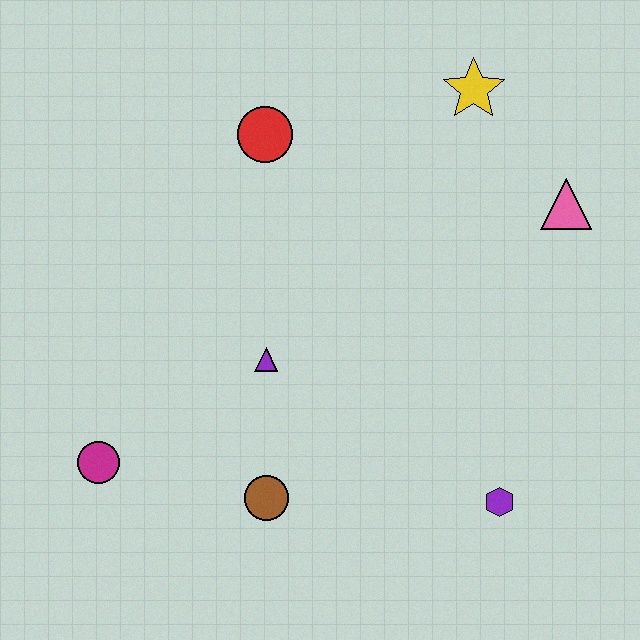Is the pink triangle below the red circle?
Yes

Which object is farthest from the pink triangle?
The magenta circle is farthest from the pink triangle.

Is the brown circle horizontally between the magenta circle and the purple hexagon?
Yes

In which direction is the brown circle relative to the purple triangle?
The brown circle is below the purple triangle.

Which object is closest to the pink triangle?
The yellow star is closest to the pink triangle.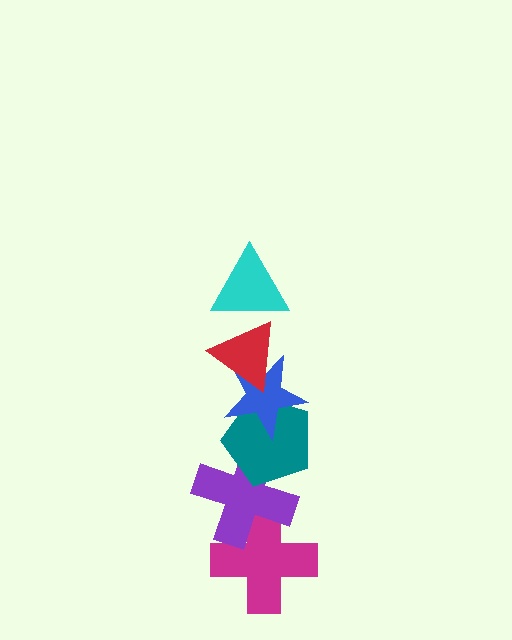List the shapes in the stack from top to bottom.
From top to bottom: the cyan triangle, the red triangle, the blue star, the teal pentagon, the purple cross, the magenta cross.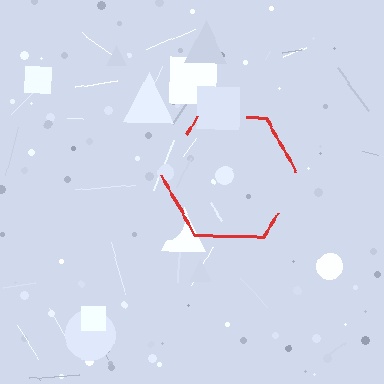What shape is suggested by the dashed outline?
The dashed outline suggests a hexagon.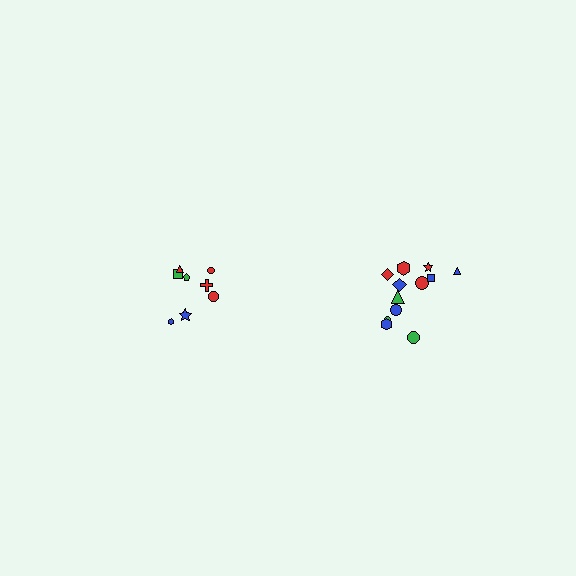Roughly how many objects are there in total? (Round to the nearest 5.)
Roughly 20 objects in total.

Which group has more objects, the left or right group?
The right group.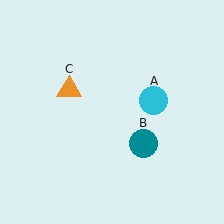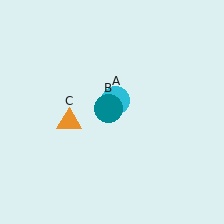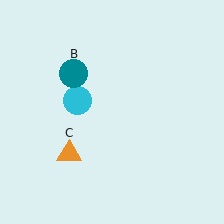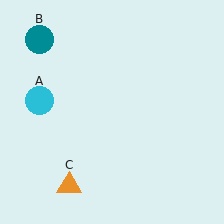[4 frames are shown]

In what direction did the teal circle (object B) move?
The teal circle (object B) moved up and to the left.